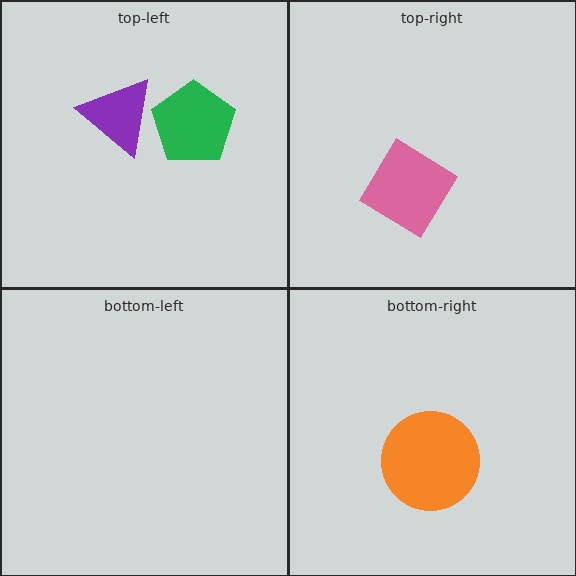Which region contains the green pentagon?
The top-left region.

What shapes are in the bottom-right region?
The orange circle.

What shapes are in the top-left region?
The green pentagon, the purple triangle.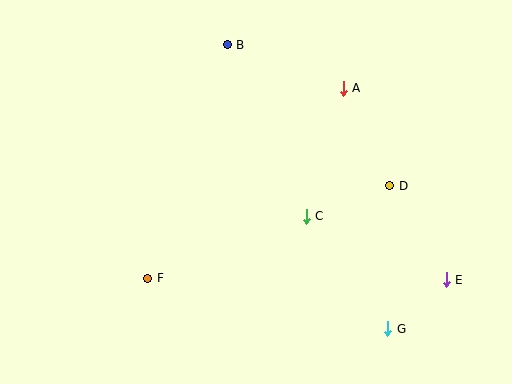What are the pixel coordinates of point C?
Point C is at (306, 216).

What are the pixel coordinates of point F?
Point F is at (148, 278).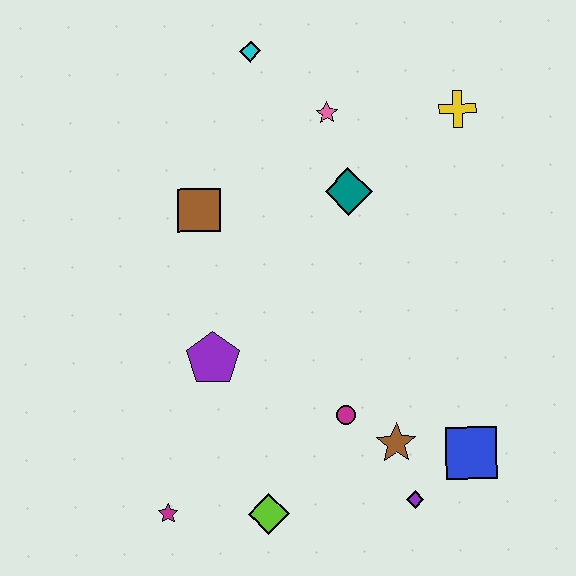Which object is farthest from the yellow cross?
The magenta star is farthest from the yellow cross.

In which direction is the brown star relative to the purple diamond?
The brown star is above the purple diamond.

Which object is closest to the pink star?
The teal diamond is closest to the pink star.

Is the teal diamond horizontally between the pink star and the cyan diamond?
No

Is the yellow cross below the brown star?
No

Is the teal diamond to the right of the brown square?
Yes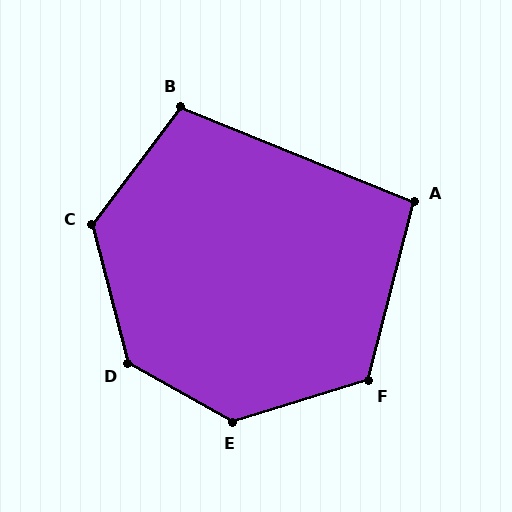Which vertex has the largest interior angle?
E, at approximately 134 degrees.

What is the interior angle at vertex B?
Approximately 105 degrees (obtuse).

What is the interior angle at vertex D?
Approximately 134 degrees (obtuse).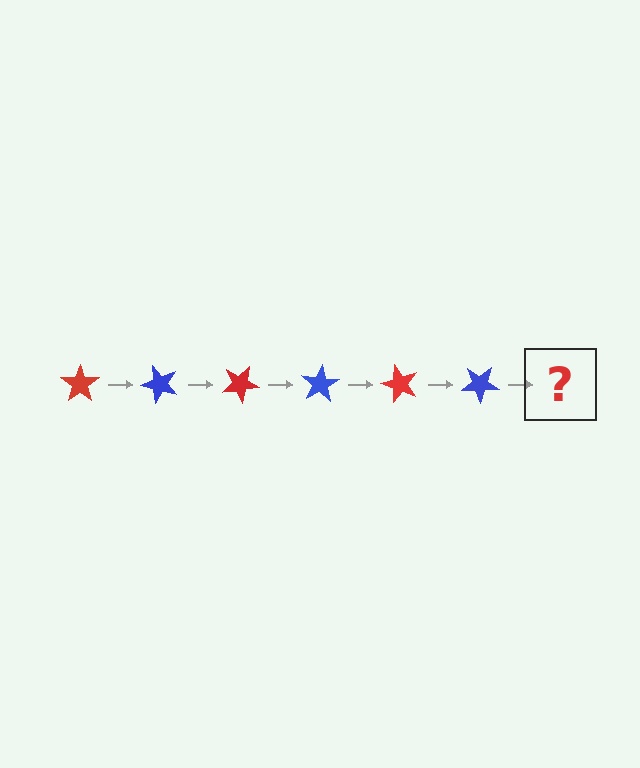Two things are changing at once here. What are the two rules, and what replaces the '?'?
The two rules are that it rotates 50 degrees each step and the color cycles through red and blue. The '?' should be a red star, rotated 300 degrees from the start.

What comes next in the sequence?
The next element should be a red star, rotated 300 degrees from the start.